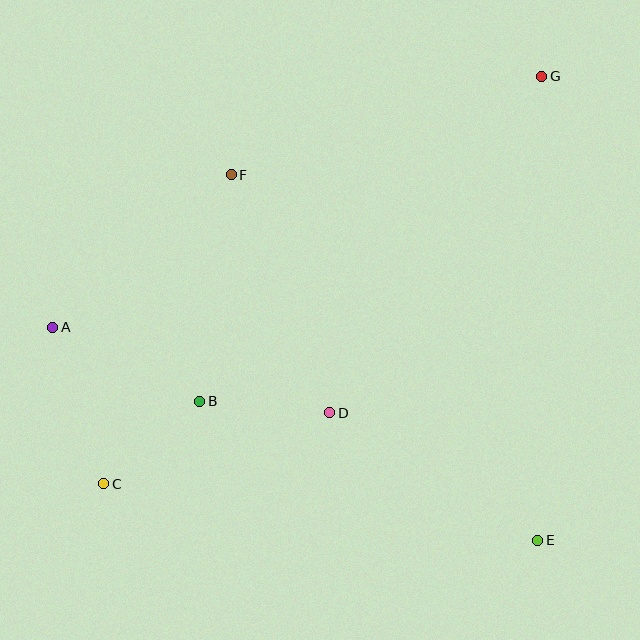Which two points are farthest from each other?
Points C and G are farthest from each other.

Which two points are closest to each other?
Points B and C are closest to each other.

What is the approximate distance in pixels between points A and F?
The distance between A and F is approximately 235 pixels.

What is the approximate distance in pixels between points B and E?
The distance between B and E is approximately 366 pixels.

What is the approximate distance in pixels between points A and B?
The distance between A and B is approximately 165 pixels.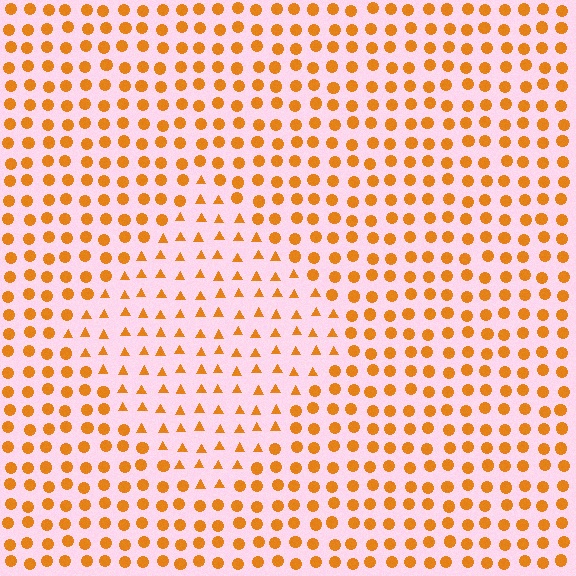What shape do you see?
I see a diamond.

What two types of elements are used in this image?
The image uses triangles inside the diamond region and circles outside it.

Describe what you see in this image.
The image is filled with small orange elements arranged in a uniform grid. A diamond-shaped region contains triangles, while the surrounding area contains circles. The boundary is defined purely by the change in element shape.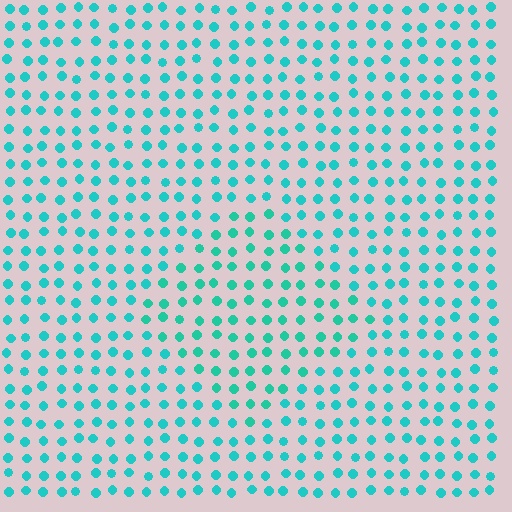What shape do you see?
I see a diamond.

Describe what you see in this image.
The image is filled with small cyan elements in a uniform arrangement. A diamond-shaped region is visible where the elements are tinted to a slightly different hue, forming a subtle color boundary.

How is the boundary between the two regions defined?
The boundary is defined purely by a slight shift in hue (about 13 degrees). Spacing, size, and orientation are identical on both sides.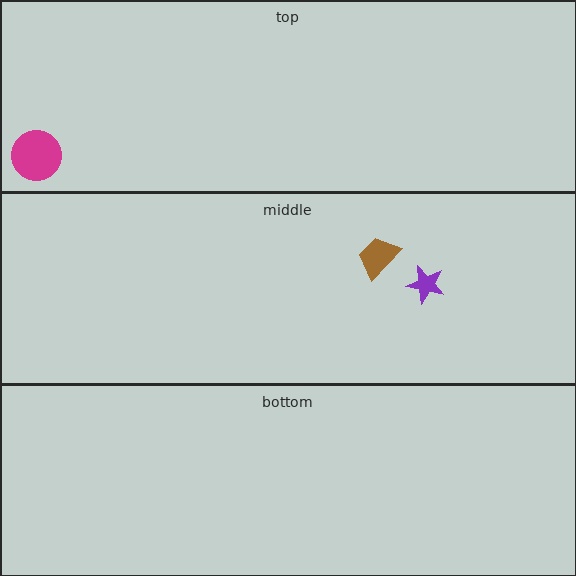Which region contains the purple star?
The middle region.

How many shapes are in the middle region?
2.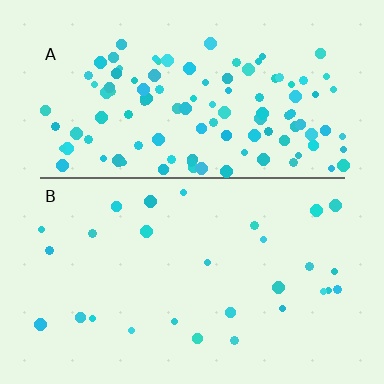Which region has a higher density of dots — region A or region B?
A (the top).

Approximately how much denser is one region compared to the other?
Approximately 3.9× — region A over region B.